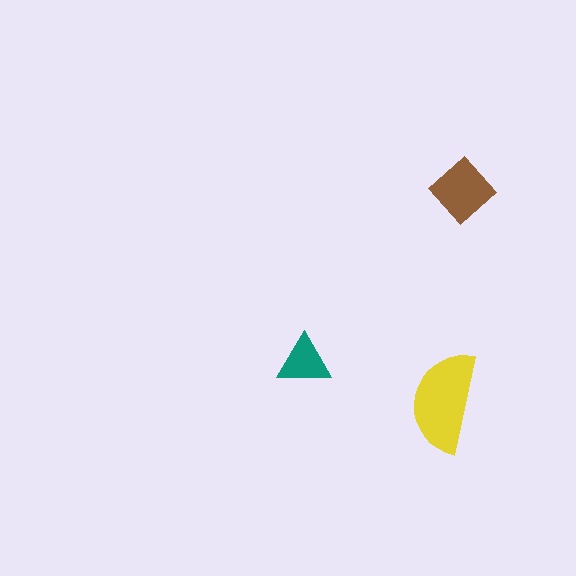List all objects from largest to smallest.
The yellow semicircle, the brown diamond, the teal triangle.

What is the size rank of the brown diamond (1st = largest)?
2nd.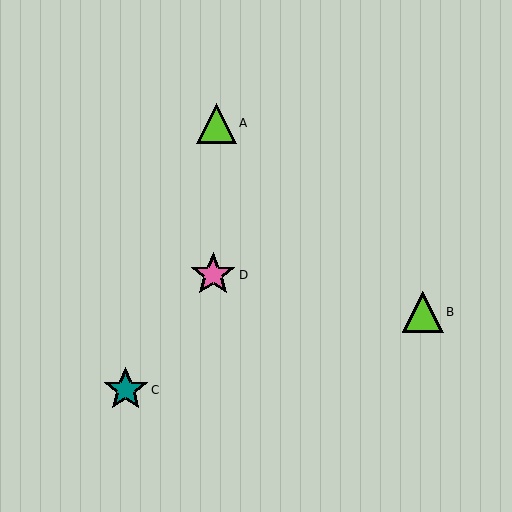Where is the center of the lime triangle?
The center of the lime triangle is at (216, 123).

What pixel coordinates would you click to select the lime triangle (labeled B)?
Click at (423, 312) to select the lime triangle B.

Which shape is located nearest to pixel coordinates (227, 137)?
The lime triangle (labeled A) at (216, 123) is nearest to that location.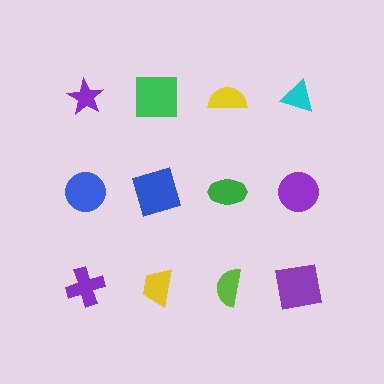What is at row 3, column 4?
A purple square.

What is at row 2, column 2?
A blue square.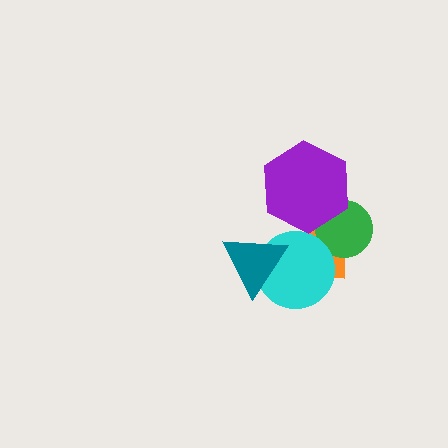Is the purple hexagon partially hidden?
No, no other shape covers it.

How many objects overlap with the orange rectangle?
3 objects overlap with the orange rectangle.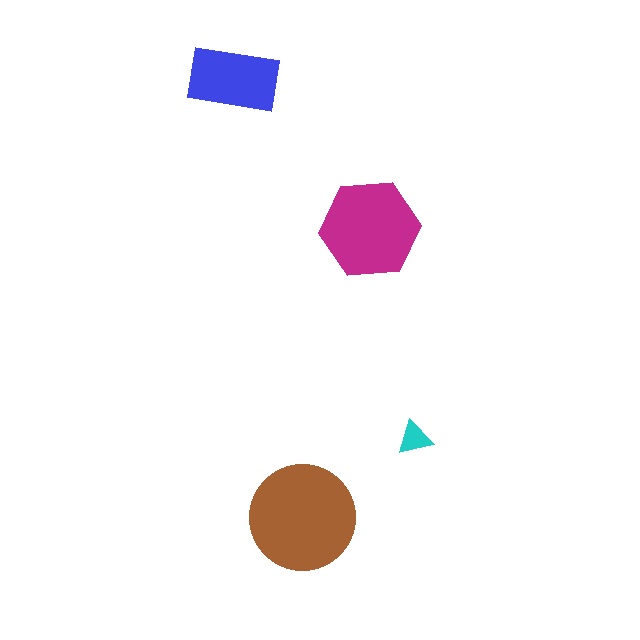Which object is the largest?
The brown circle.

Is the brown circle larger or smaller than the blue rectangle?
Larger.